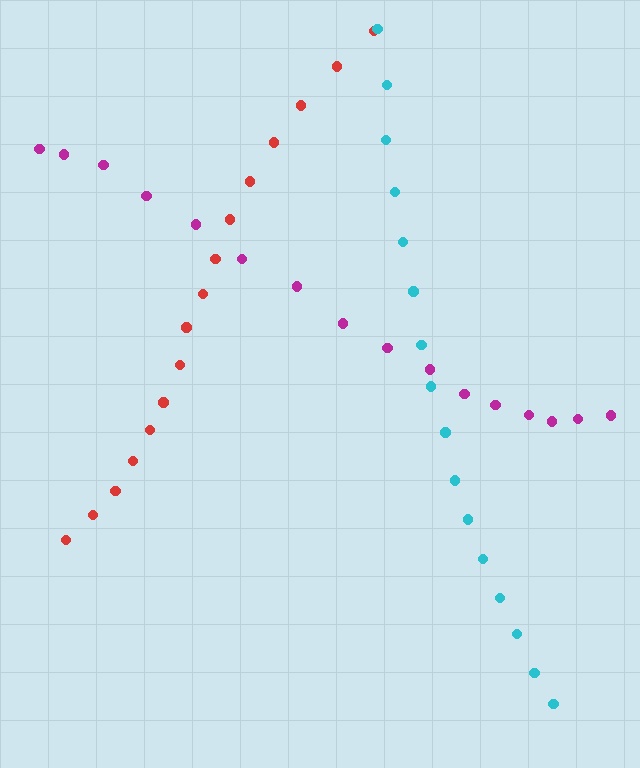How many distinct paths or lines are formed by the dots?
There are 3 distinct paths.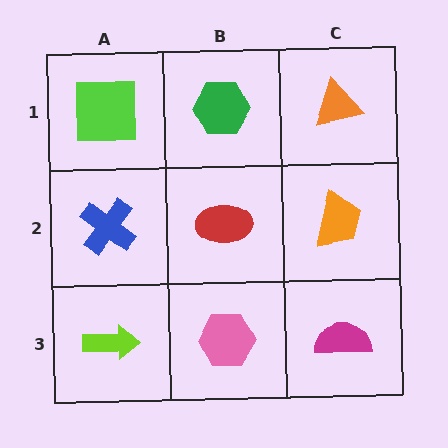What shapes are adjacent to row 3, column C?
An orange trapezoid (row 2, column C), a pink hexagon (row 3, column B).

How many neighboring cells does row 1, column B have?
3.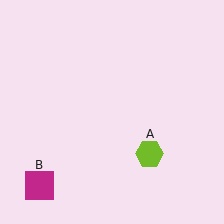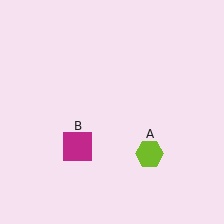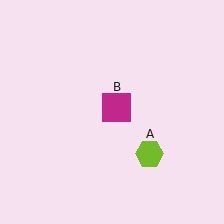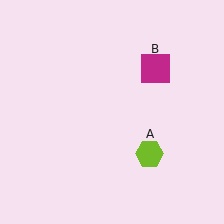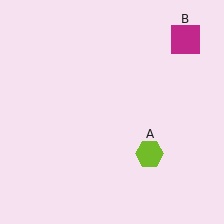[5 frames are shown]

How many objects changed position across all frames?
1 object changed position: magenta square (object B).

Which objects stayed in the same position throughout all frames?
Lime hexagon (object A) remained stationary.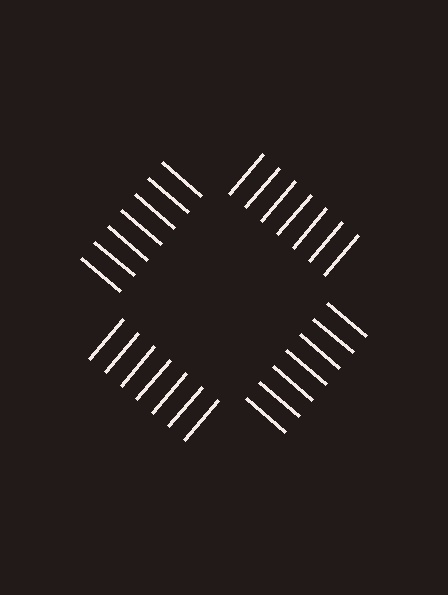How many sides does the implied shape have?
4 sides — the line-ends trace a square.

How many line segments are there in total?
28 — 7 along each of the 4 edges.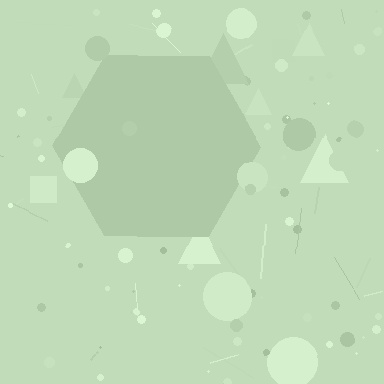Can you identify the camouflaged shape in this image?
The camouflaged shape is a hexagon.